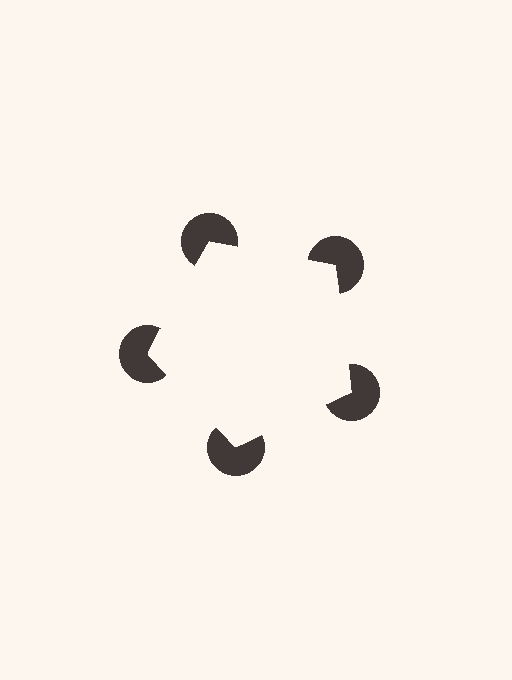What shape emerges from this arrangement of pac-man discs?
An illusory pentagon — its edges are inferred from the aligned wedge cuts in the pac-man discs, not physically drawn.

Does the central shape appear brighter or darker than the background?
It typically appears slightly brighter than the background, even though no actual brightness change is drawn.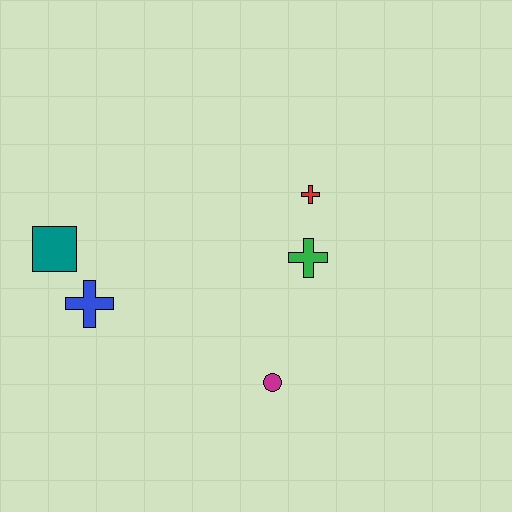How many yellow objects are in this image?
There are no yellow objects.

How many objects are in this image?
There are 5 objects.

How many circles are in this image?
There is 1 circle.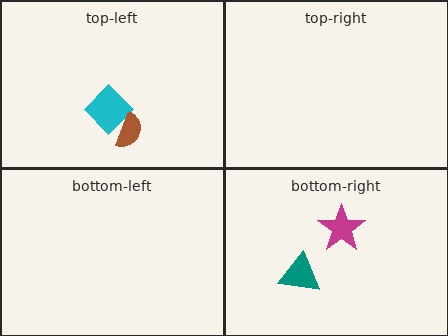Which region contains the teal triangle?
The bottom-right region.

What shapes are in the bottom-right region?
The magenta star, the teal triangle.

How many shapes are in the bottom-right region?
2.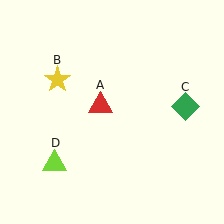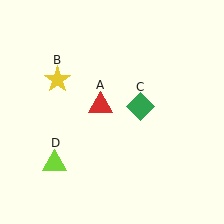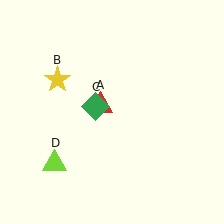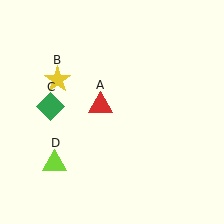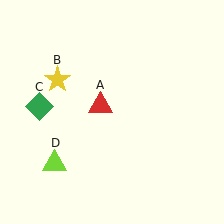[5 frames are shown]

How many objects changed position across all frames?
1 object changed position: green diamond (object C).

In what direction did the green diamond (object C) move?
The green diamond (object C) moved left.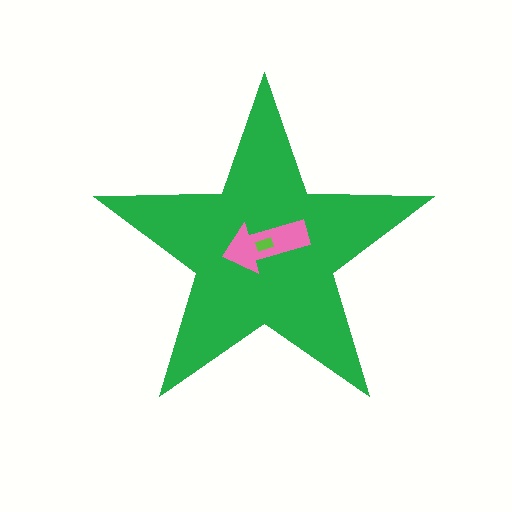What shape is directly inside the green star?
The pink arrow.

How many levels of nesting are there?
3.